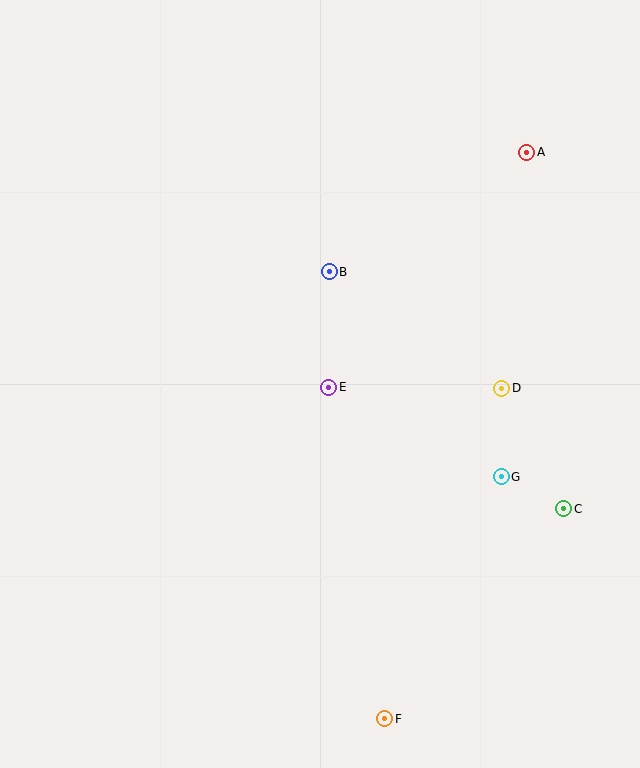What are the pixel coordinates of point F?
Point F is at (385, 719).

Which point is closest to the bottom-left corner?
Point F is closest to the bottom-left corner.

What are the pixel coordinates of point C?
Point C is at (564, 509).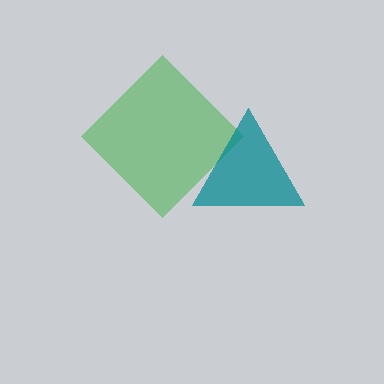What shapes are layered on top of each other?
The layered shapes are: a green diamond, a teal triangle.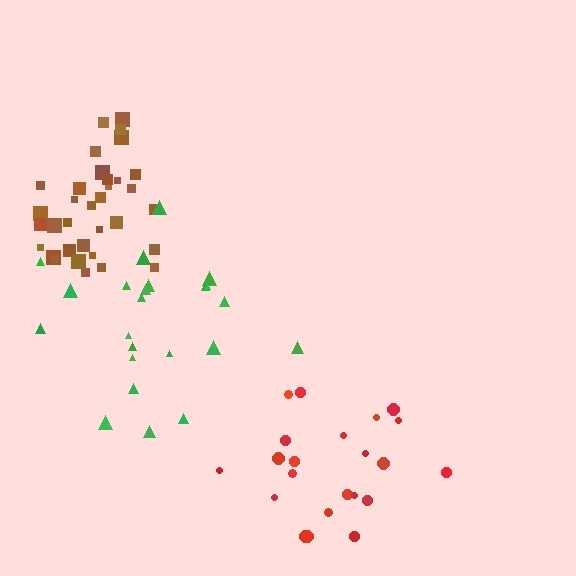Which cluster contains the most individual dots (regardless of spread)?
Brown (34).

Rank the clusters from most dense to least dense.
brown, green, red.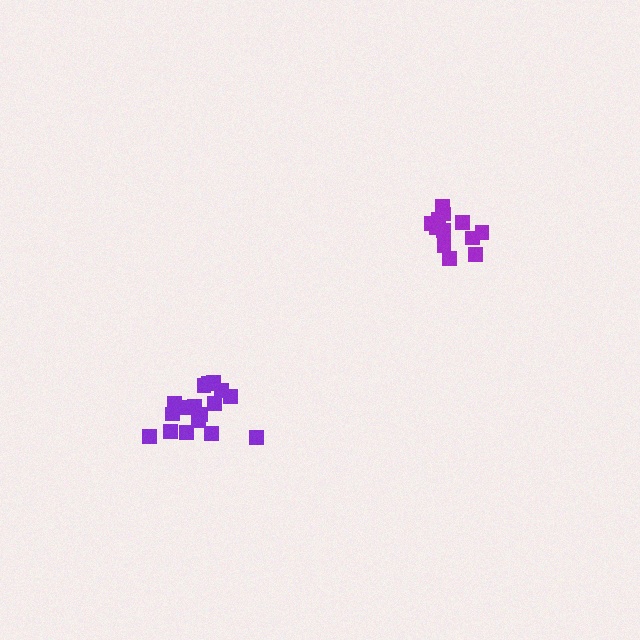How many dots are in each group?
Group 1: 12 dots, Group 2: 17 dots (29 total).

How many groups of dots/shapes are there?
There are 2 groups.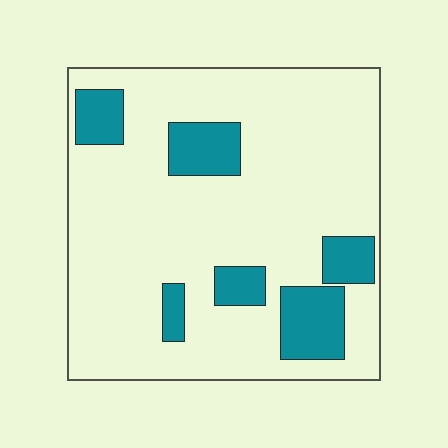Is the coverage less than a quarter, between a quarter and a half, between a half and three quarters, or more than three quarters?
Less than a quarter.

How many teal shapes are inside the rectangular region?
6.